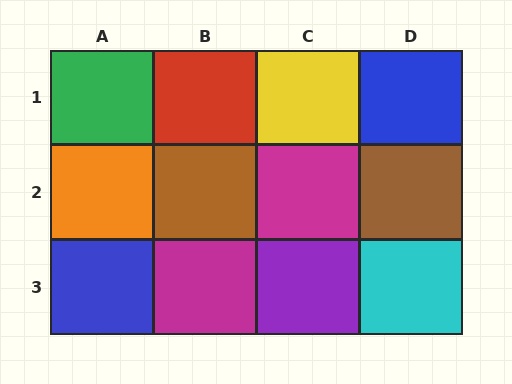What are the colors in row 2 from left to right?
Orange, brown, magenta, brown.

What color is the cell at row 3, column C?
Purple.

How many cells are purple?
1 cell is purple.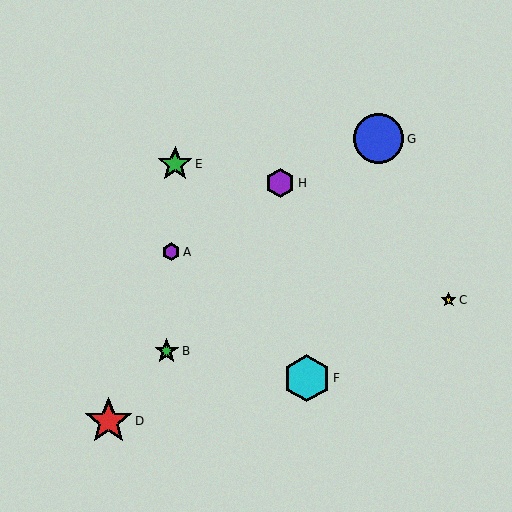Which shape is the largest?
The blue circle (labeled G) is the largest.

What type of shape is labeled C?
Shape C is a yellow star.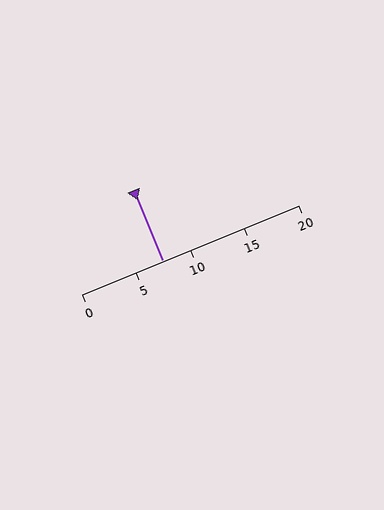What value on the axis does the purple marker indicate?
The marker indicates approximately 7.5.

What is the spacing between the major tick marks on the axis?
The major ticks are spaced 5 apart.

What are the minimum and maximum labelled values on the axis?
The axis runs from 0 to 20.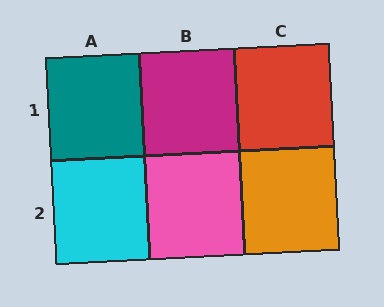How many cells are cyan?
1 cell is cyan.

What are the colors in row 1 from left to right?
Teal, magenta, red.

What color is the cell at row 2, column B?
Pink.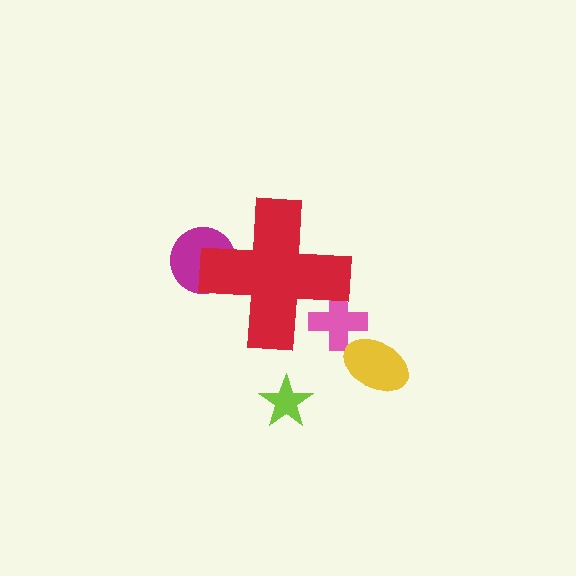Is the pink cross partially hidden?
Yes, the pink cross is partially hidden behind the red cross.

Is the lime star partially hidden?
No, the lime star is fully visible.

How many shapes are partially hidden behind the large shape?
2 shapes are partially hidden.